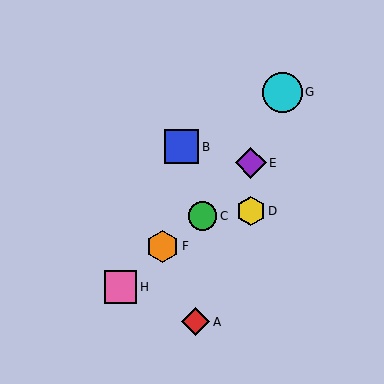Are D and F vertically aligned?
No, D is at x≈251 and F is at x≈163.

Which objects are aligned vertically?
Objects D, E are aligned vertically.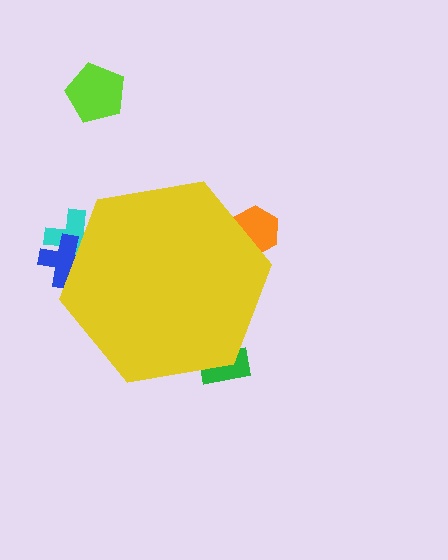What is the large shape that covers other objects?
A yellow hexagon.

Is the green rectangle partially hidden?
Yes, the green rectangle is partially hidden behind the yellow hexagon.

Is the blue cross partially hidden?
Yes, the blue cross is partially hidden behind the yellow hexagon.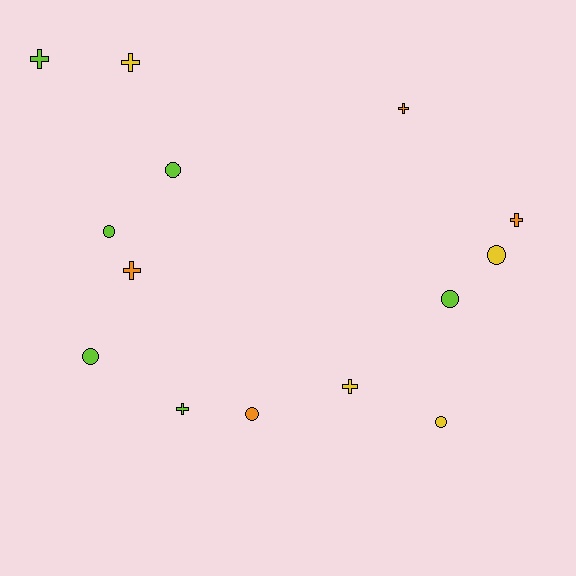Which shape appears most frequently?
Cross, with 7 objects.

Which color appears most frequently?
Lime, with 6 objects.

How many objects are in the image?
There are 14 objects.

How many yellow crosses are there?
There are 2 yellow crosses.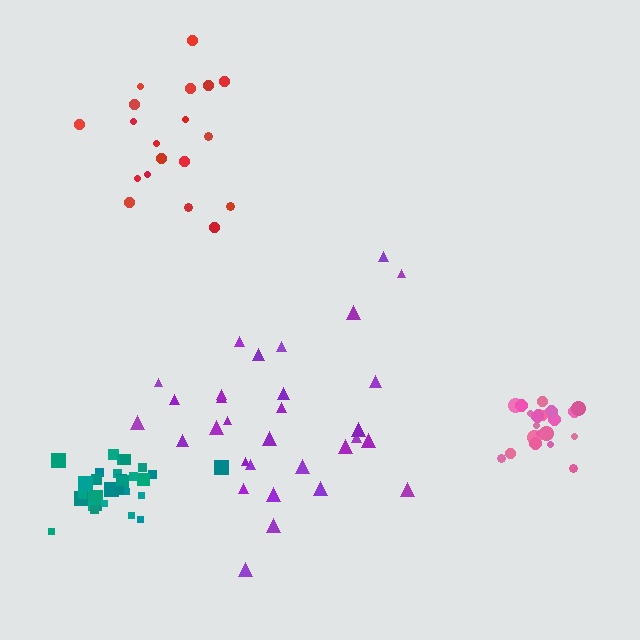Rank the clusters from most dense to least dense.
teal, pink, red, purple.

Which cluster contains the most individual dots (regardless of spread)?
Purple (31).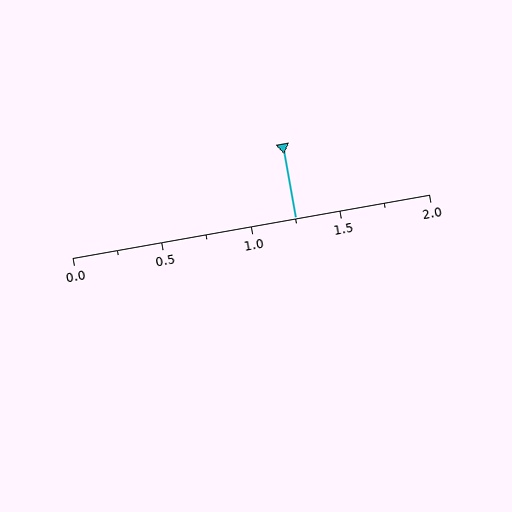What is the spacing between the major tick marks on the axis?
The major ticks are spaced 0.5 apart.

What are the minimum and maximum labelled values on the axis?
The axis runs from 0.0 to 2.0.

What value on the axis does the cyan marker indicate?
The marker indicates approximately 1.25.